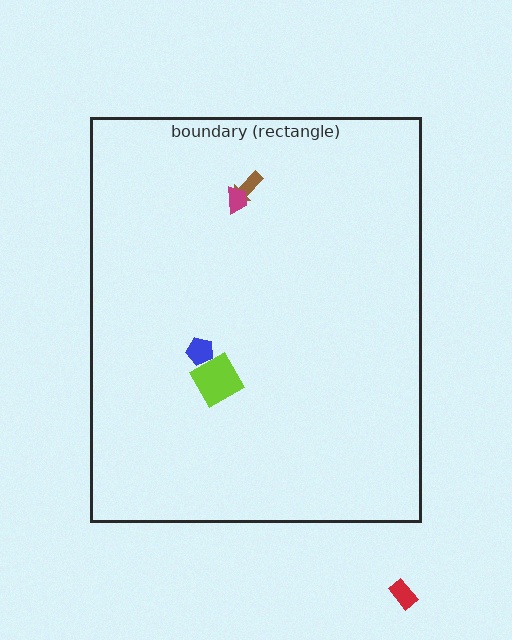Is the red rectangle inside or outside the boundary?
Outside.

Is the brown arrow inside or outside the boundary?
Inside.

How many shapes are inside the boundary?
4 inside, 1 outside.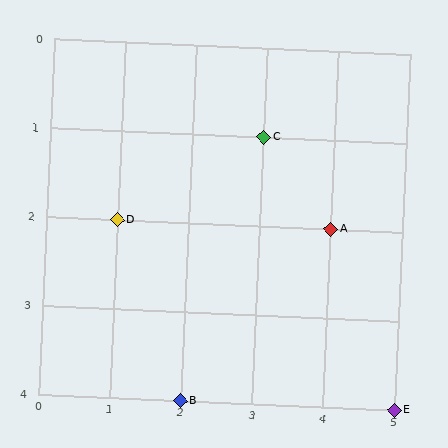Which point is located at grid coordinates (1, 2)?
Point D is at (1, 2).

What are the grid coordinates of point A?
Point A is at grid coordinates (4, 2).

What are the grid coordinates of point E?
Point E is at grid coordinates (5, 4).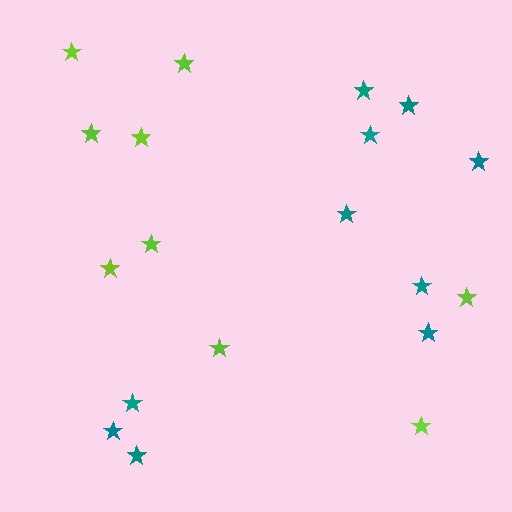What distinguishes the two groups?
There are 2 groups: one group of lime stars (9) and one group of teal stars (10).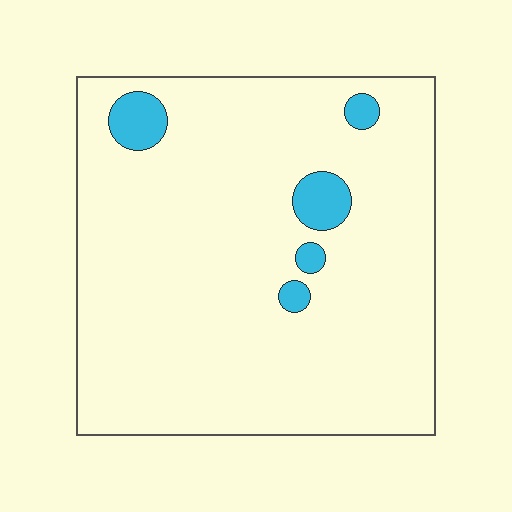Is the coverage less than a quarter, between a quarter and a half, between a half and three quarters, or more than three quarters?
Less than a quarter.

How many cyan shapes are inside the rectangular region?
5.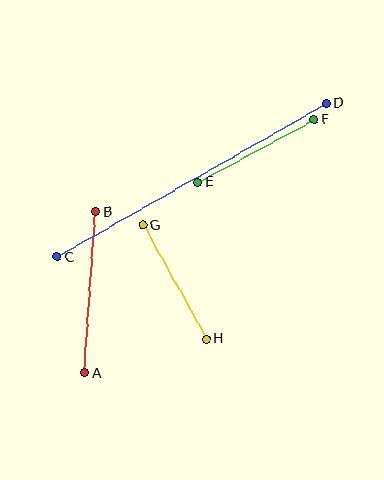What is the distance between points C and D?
The distance is approximately 310 pixels.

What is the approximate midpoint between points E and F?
The midpoint is at approximately (256, 151) pixels.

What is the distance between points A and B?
The distance is approximately 162 pixels.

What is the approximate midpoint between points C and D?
The midpoint is at approximately (192, 180) pixels.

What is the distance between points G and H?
The distance is approximately 130 pixels.